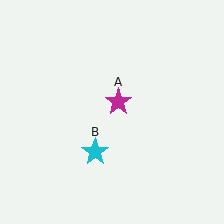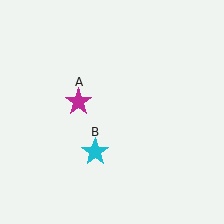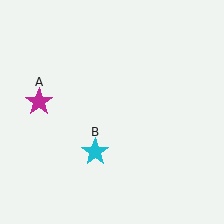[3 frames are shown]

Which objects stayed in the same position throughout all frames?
Cyan star (object B) remained stationary.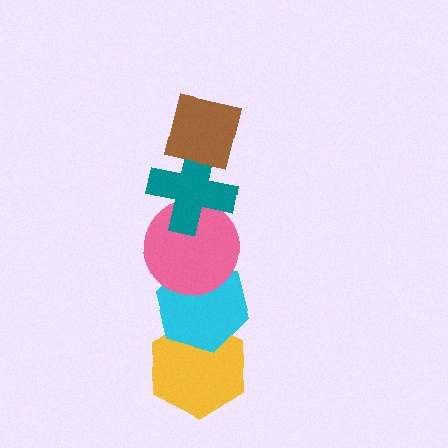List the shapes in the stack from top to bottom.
From top to bottom: the brown square, the teal cross, the pink circle, the cyan hexagon, the yellow hexagon.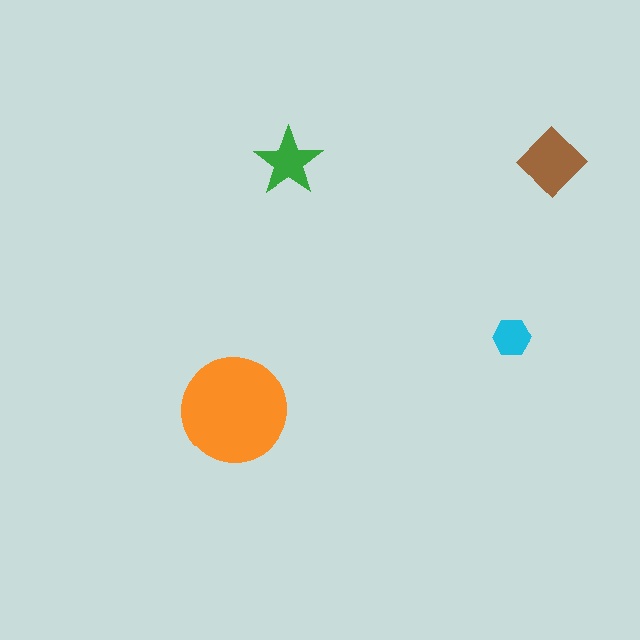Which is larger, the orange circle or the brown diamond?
The orange circle.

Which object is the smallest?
The cyan hexagon.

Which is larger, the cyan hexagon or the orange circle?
The orange circle.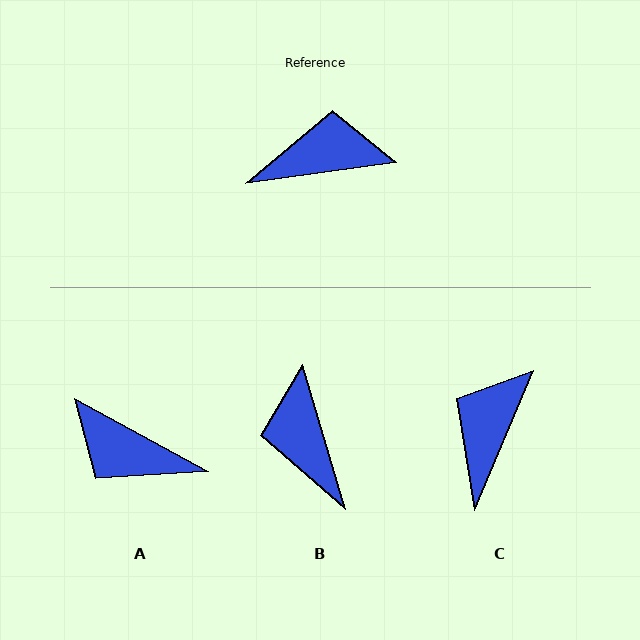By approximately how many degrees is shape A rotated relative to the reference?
Approximately 143 degrees counter-clockwise.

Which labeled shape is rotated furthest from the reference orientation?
A, about 143 degrees away.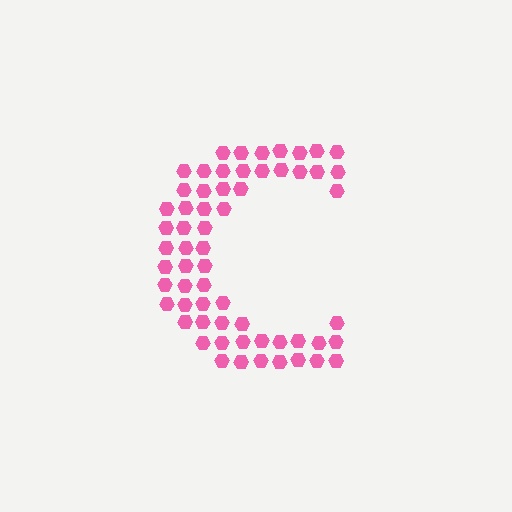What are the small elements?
The small elements are hexagons.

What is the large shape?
The large shape is the letter C.